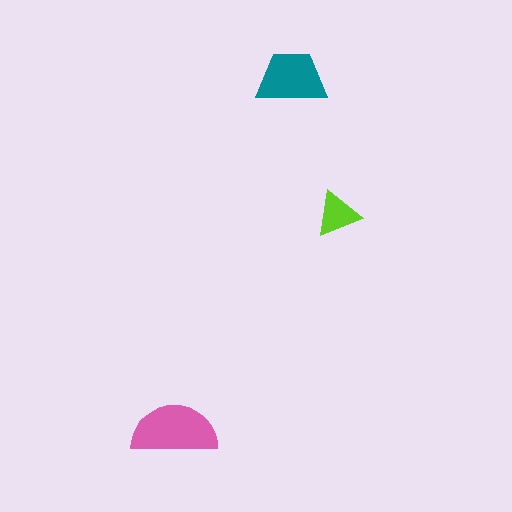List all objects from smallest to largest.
The lime triangle, the teal trapezoid, the pink semicircle.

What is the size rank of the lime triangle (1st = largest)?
3rd.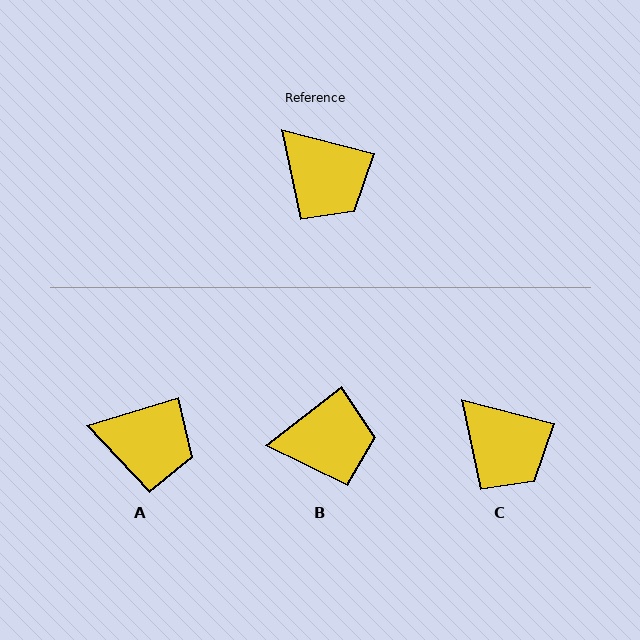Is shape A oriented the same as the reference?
No, it is off by about 31 degrees.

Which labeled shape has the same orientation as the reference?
C.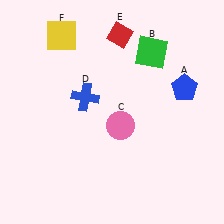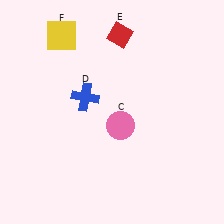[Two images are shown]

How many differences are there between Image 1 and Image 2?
There are 2 differences between the two images.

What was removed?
The green square (B), the blue pentagon (A) were removed in Image 2.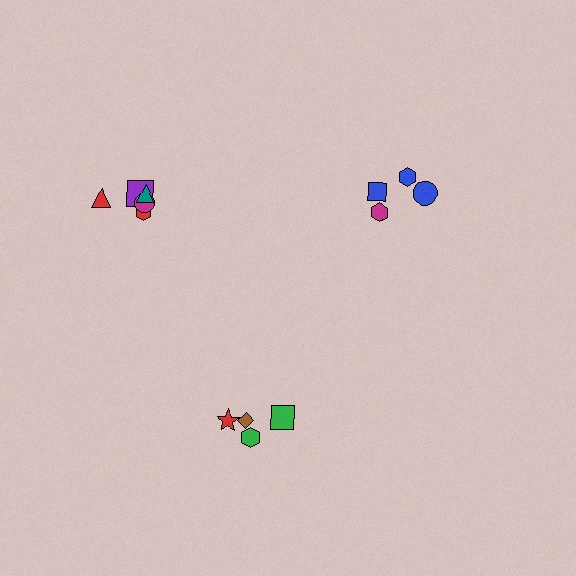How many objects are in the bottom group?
There are 4 objects.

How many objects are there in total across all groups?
There are 14 objects.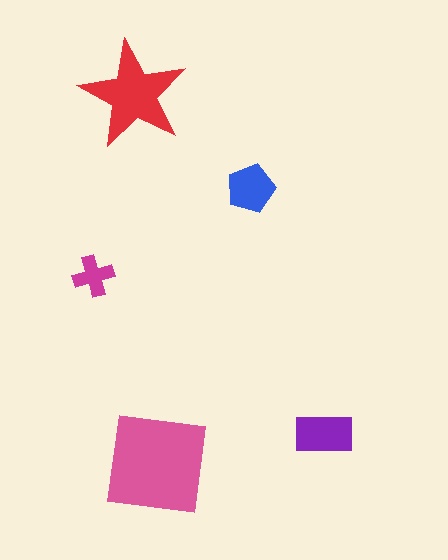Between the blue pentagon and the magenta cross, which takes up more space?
The blue pentagon.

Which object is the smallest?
The magenta cross.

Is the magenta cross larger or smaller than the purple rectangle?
Smaller.